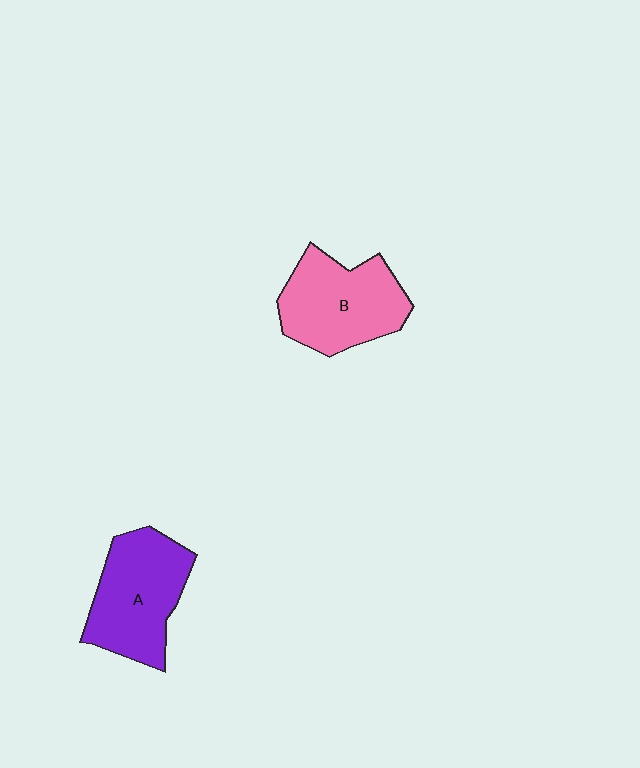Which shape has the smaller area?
Shape B (pink).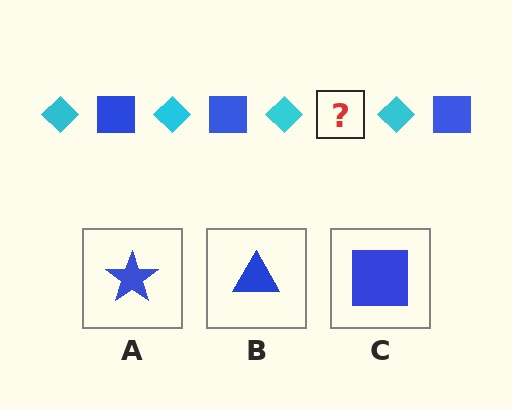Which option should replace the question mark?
Option C.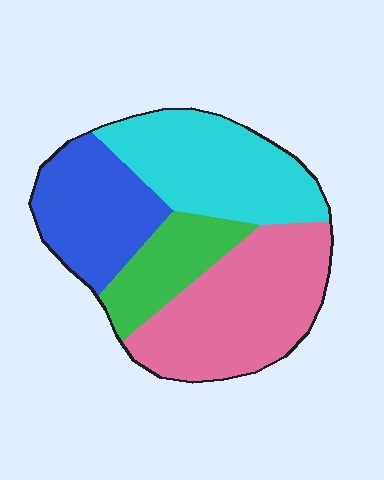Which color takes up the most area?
Pink, at roughly 35%.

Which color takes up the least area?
Green, at roughly 15%.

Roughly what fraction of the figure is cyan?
Cyan covers 29% of the figure.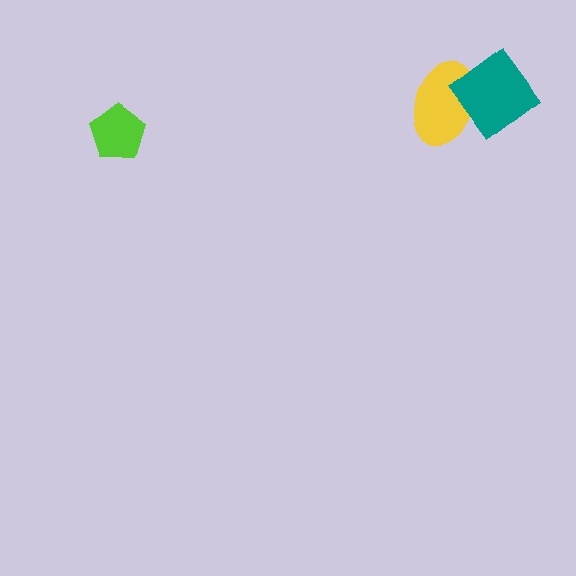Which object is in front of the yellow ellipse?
The teal diamond is in front of the yellow ellipse.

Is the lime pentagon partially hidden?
No, no other shape covers it.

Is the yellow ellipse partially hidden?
Yes, it is partially covered by another shape.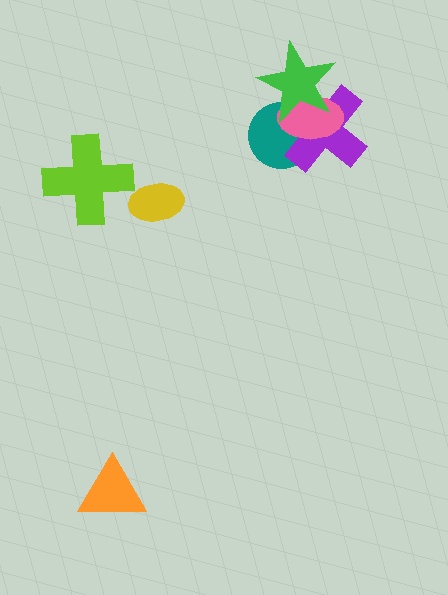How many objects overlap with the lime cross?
0 objects overlap with the lime cross.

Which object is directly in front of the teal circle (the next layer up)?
The purple cross is directly in front of the teal circle.